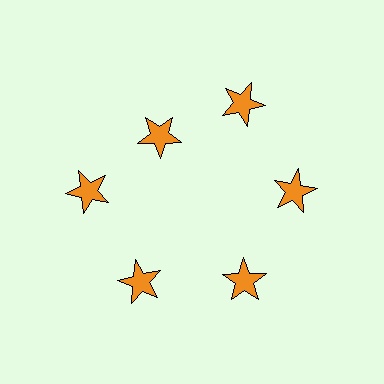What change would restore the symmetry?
The symmetry would be restored by moving it outward, back onto the ring so that all 6 stars sit at equal angles and equal distance from the center.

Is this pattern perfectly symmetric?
No. The 6 orange stars are arranged in a ring, but one element near the 11 o'clock position is pulled inward toward the center, breaking the 6-fold rotational symmetry.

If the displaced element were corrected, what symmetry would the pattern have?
It would have 6-fold rotational symmetry — the pattern would map onto itself every 60 degrees.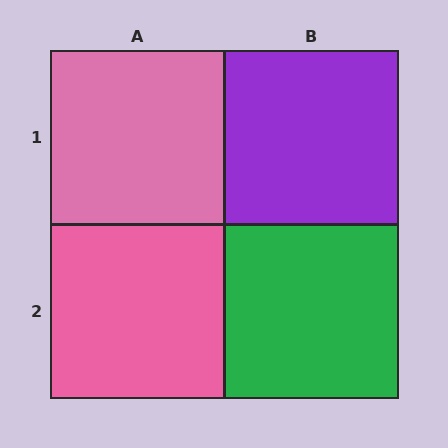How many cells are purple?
1 cell is purple.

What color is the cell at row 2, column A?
Pink.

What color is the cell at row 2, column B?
Green.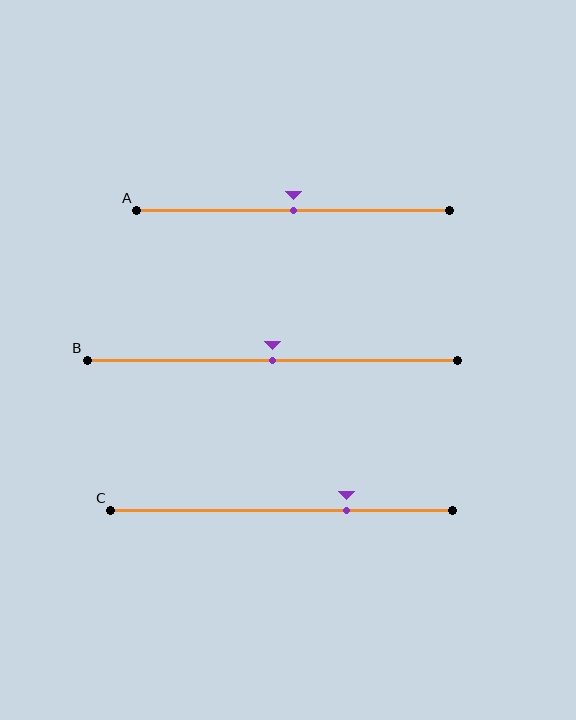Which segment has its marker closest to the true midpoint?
Segment A has its marker closest to the true midpoint.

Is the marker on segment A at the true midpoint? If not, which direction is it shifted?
Yes, the marker on segment A is at the true midpoint.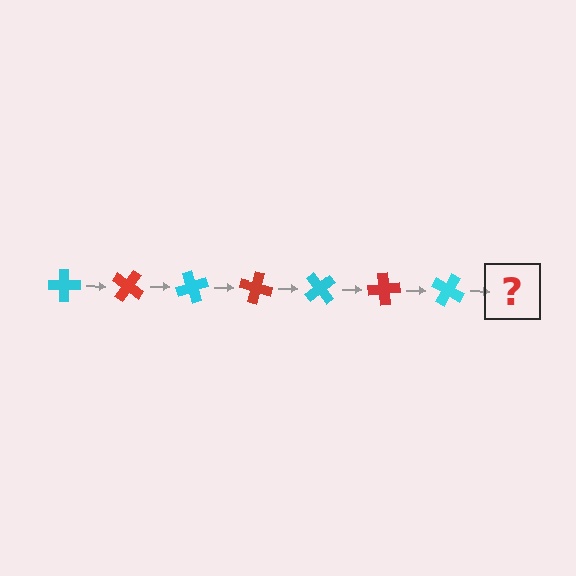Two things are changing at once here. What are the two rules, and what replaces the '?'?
The two rules are that it rotates 35 degrees each step and the color cycles through cyan and red. The '?' should be a red cross, rotated 245 degrees from the start.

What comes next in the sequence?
The next element should be a red cross, rotated 245 degrees from the start.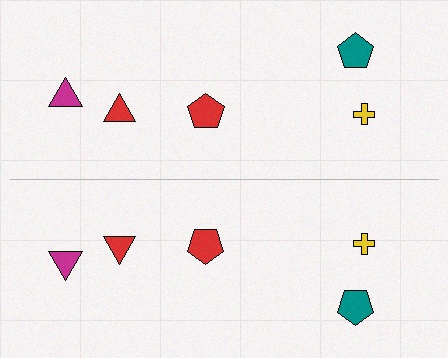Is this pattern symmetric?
Yes, this pattern has bilateral (reflection) symmetry.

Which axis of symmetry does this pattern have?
The pattern has a horizontal axis of symmetry running through the center of the image.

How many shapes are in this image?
There are 10 shapes in this image.